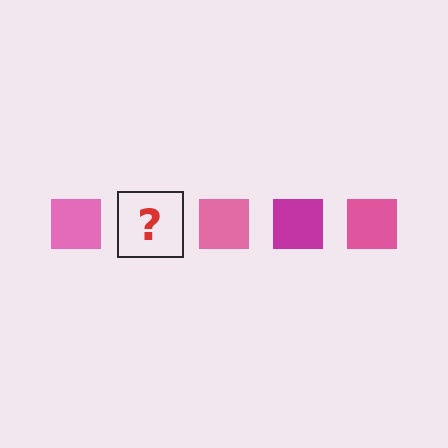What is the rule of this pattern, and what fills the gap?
The rule is that the pattern cycles through pink, magenta squares. The gap should be filled with a magenta square.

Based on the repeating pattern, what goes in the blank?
The blank should be a magenta square.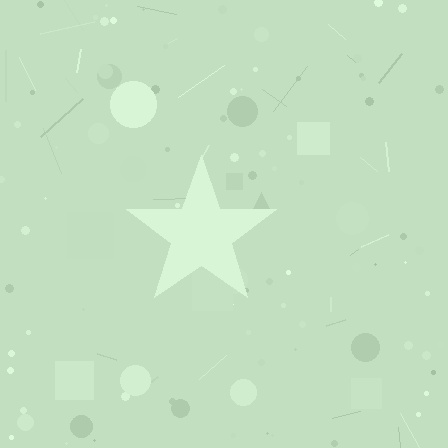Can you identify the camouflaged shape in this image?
The camouflaged shape is a star.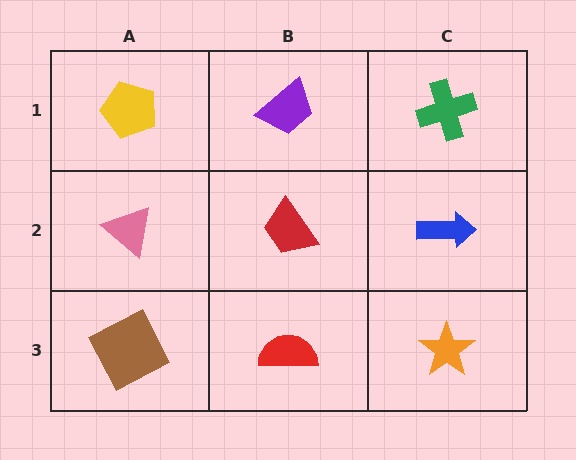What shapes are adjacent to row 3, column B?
A red trapezoid (row 2, column B), a brown square (row 3, column A), an orange star (row 3, column C).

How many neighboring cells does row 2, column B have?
4.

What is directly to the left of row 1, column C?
A purple trapezoid.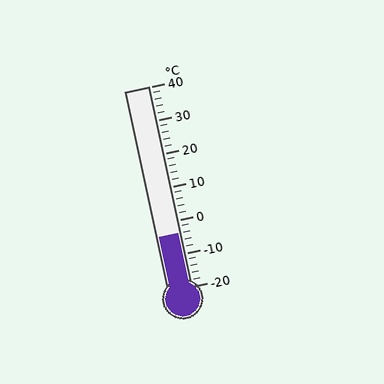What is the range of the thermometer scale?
The thermometer scale ranges from -20°C to 40°C.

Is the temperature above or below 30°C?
The temperature is below 30°C.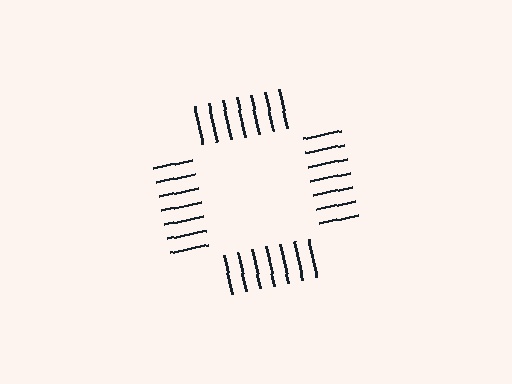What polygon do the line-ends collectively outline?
An illusory square — the line segments terminate on its edges but no continuous stroke is drawn.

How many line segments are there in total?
28 — 7 along each of the 4 edges.